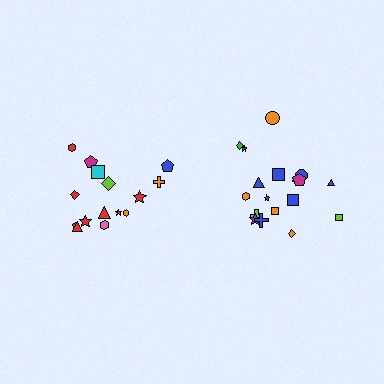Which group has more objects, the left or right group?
The right group.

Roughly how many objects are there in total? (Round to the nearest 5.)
Roughly 35 objects in total.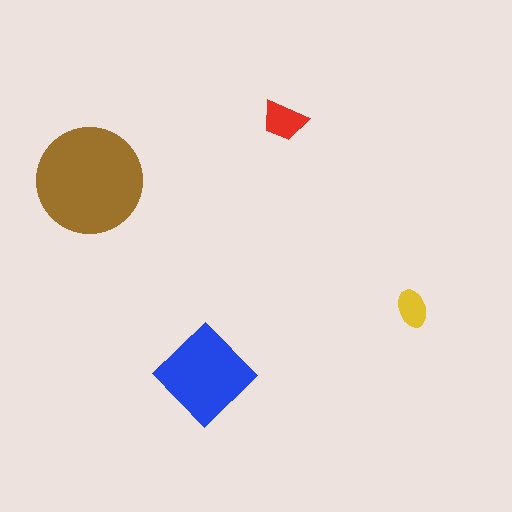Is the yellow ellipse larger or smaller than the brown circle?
Smaller.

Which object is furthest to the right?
The yellow ellipse is rightmost.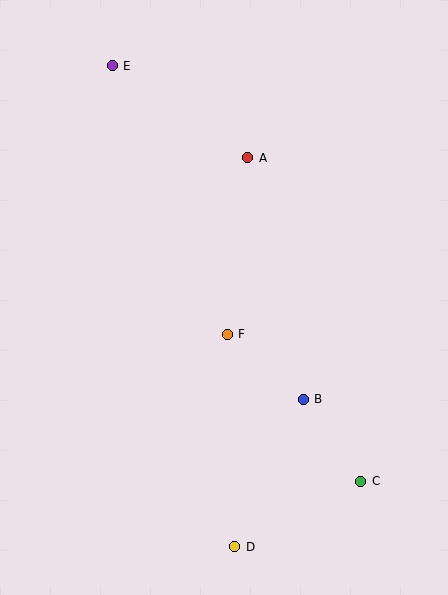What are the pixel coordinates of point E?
Point E is at (112, 66).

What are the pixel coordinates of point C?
Point C is at (361, 481).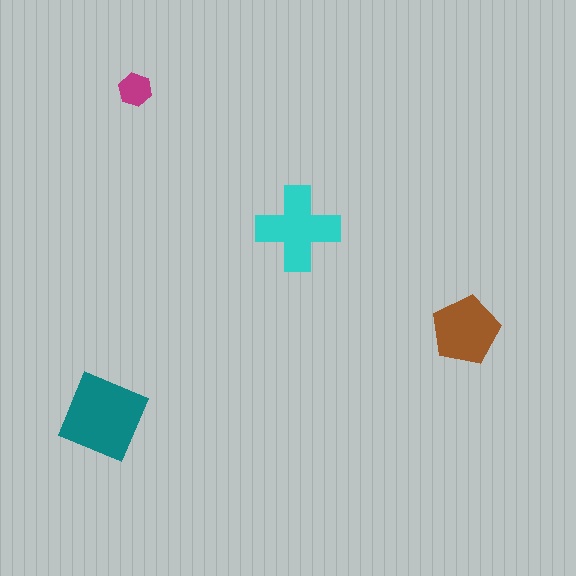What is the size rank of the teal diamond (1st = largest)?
1st.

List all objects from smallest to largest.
The magenta hexagon, the brown pentagon, the cyan cross, the teal diamond.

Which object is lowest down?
The teal diamond is bottommost.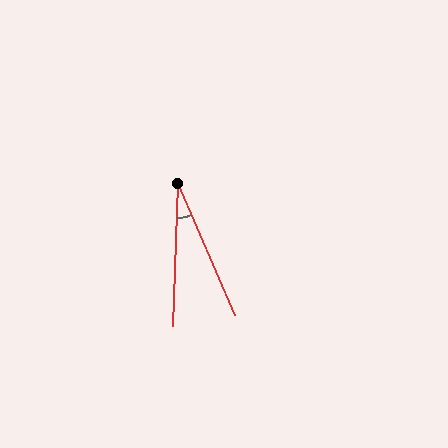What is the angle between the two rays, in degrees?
Approximately 25 degrees.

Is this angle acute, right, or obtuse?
It is acute.